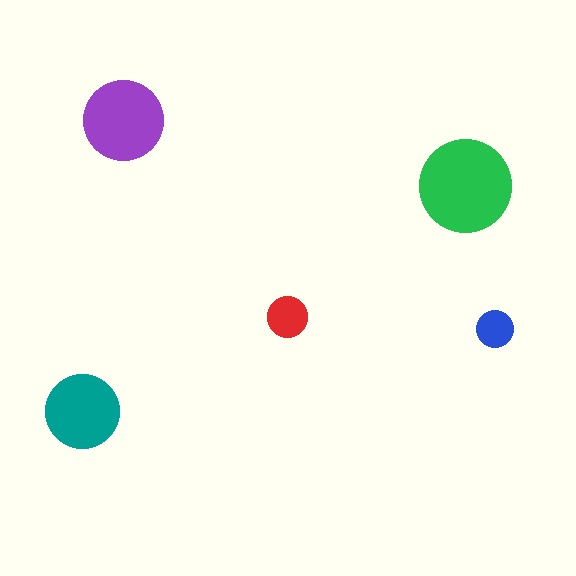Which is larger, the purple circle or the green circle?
The green one.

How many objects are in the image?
There are 5 objects in the image.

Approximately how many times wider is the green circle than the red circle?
About 2.5 times wider.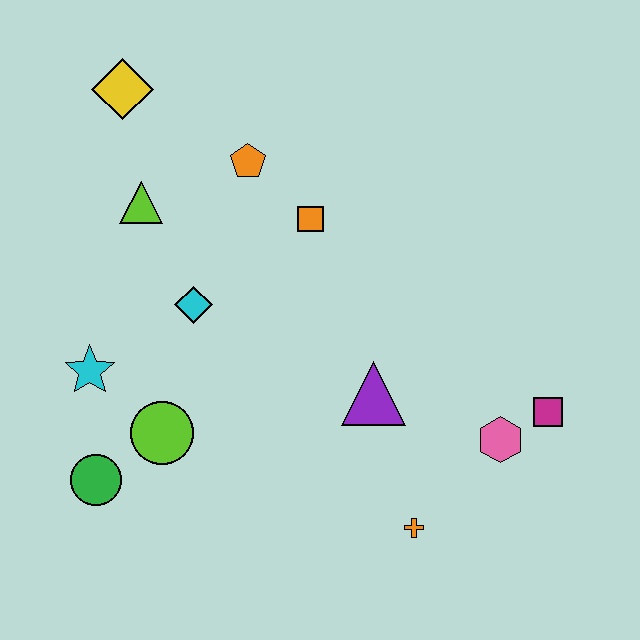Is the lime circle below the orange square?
Yes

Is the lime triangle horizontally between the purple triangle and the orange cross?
No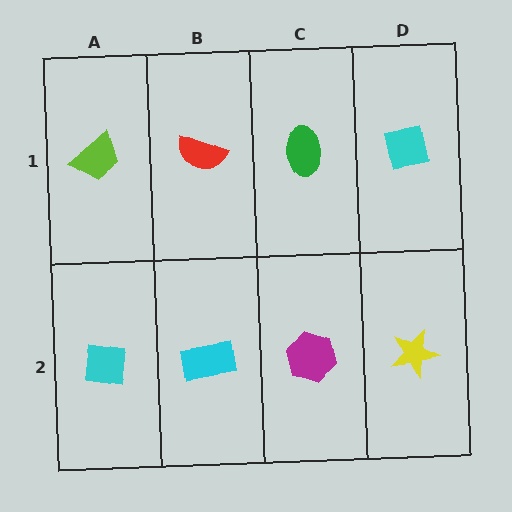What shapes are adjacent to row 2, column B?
A red semicircle (row 1, column B), a cyan square (row 2, column A), a magenta hexagon (row 2, column C).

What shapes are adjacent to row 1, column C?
A magenta hexagon (row 2, column C), a red semicircle (row 1, column B), a cyan square (row 1, column D).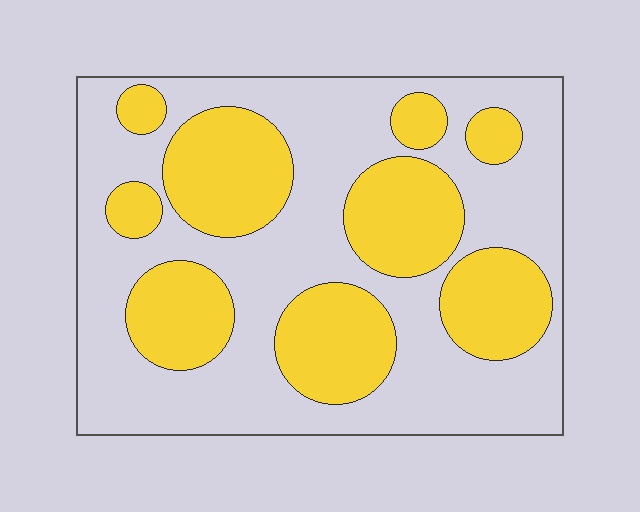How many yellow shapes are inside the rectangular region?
9.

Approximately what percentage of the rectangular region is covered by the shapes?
Approximately 40%.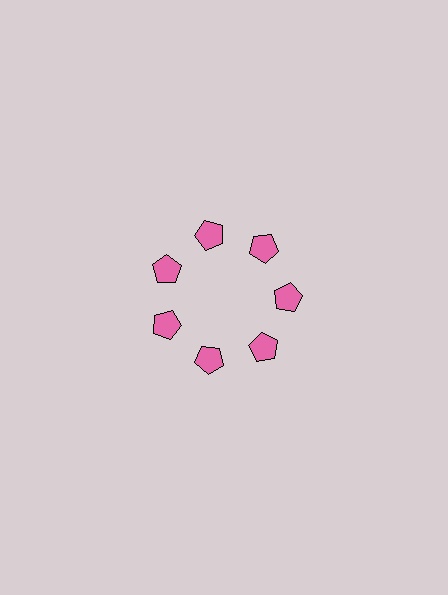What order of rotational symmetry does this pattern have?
This pattern has 7-fold rotational symmetry.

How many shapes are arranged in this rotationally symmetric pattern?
There are 7 shapes, arranged in 7 groups of 1.